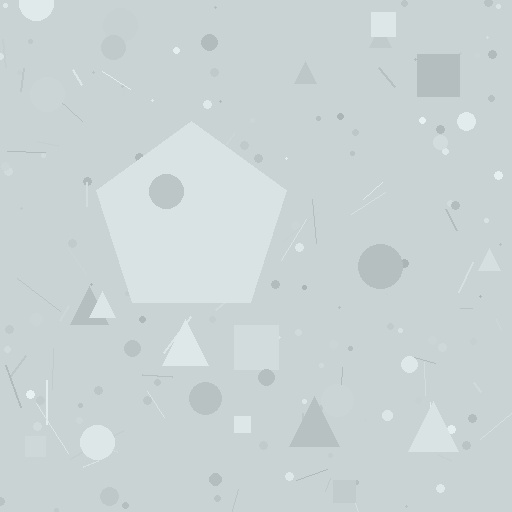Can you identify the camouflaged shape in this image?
The camouflaged shape is a pentagon.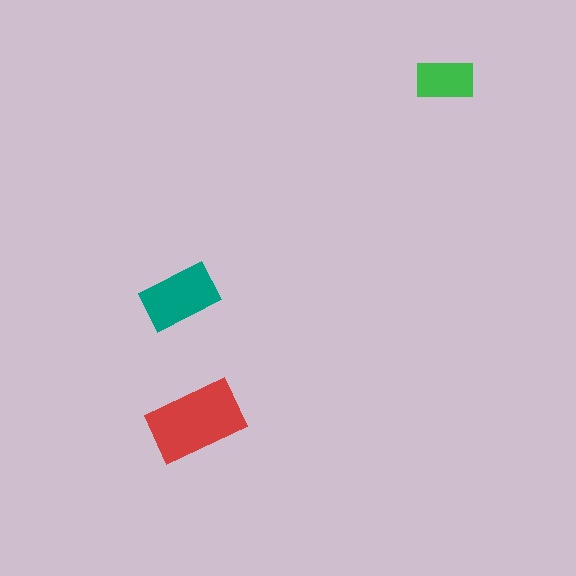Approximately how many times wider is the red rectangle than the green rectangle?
About 1.5 times wider.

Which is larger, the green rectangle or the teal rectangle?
The teal one.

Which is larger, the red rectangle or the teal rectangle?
The red one.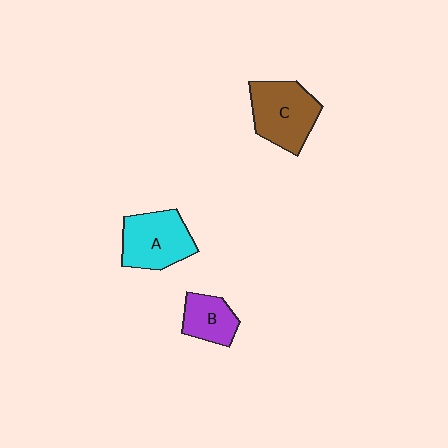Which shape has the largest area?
Shape C (brown).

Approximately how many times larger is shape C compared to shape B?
Approximately 1.7 times.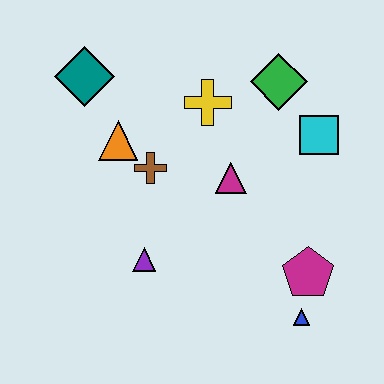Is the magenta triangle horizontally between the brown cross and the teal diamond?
No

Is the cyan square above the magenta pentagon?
Yes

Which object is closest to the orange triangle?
The brown cross is closest to the orange triangle.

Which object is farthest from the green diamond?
The blue triangle is farthest from the green diamond.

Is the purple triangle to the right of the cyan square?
No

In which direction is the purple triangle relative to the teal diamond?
The purple triangle is below the teal diamond.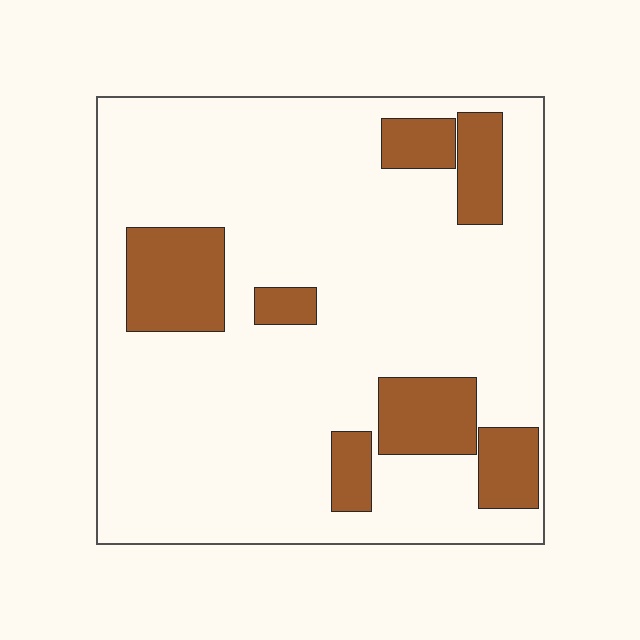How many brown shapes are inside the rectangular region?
7.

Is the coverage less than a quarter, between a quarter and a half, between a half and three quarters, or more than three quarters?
Less than a quarter.